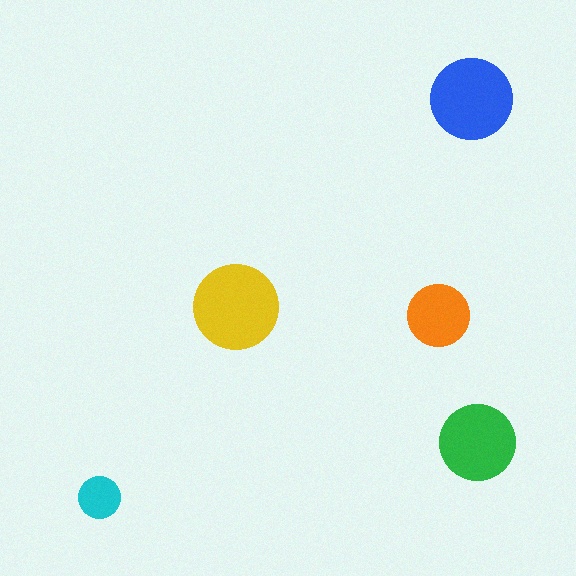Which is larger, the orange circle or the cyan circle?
The orange one.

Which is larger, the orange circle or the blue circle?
The blue one.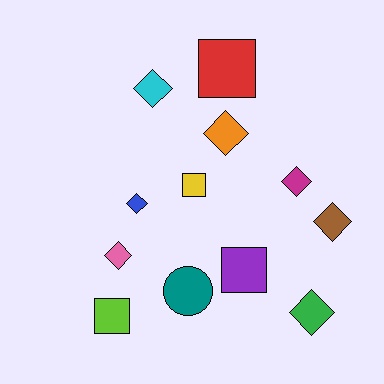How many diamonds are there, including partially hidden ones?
There are 7 diamonds.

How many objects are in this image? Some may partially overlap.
There are 12 objects.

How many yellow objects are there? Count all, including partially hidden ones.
There is 1 yellow object.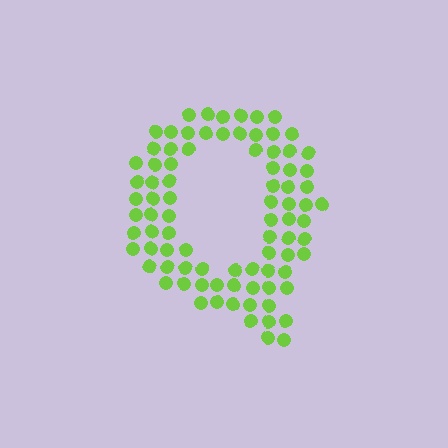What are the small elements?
The small elements are circles.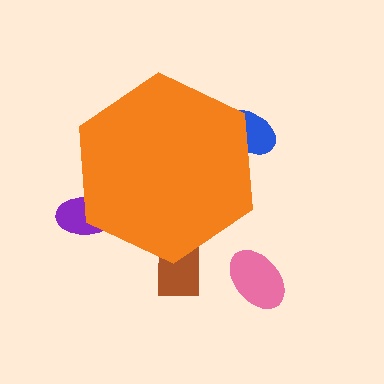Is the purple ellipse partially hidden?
Yes, the purple ellipse is partially hidden behind the orange hexagon.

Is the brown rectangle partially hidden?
Yes, the brown rectangle is partially hidden behind the orange hexagon.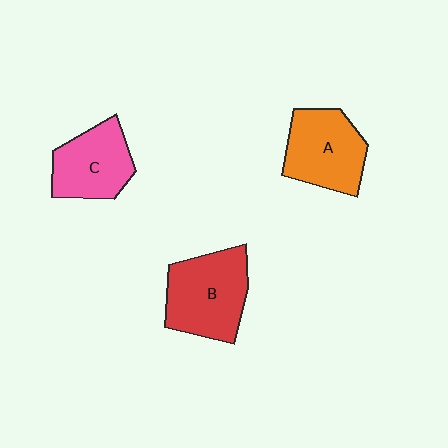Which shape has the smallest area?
Shape C (pink).